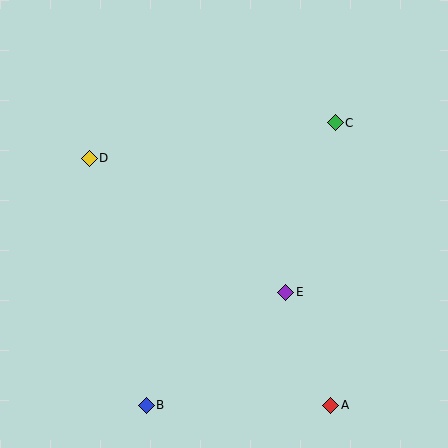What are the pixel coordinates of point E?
Point E is at (286, 292).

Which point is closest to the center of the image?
Point E at (286, 292) is closest to the center.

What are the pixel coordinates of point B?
Point B is at (146, 405).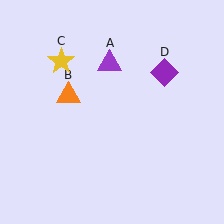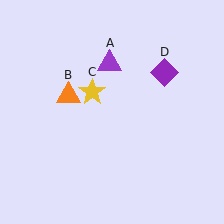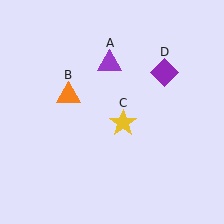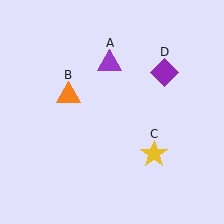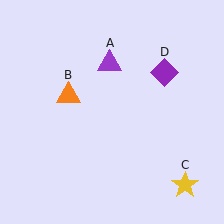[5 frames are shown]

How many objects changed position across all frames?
1 object changed position: yellow star (object C).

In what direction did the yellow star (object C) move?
The yellow star (object C) moved down and to the right.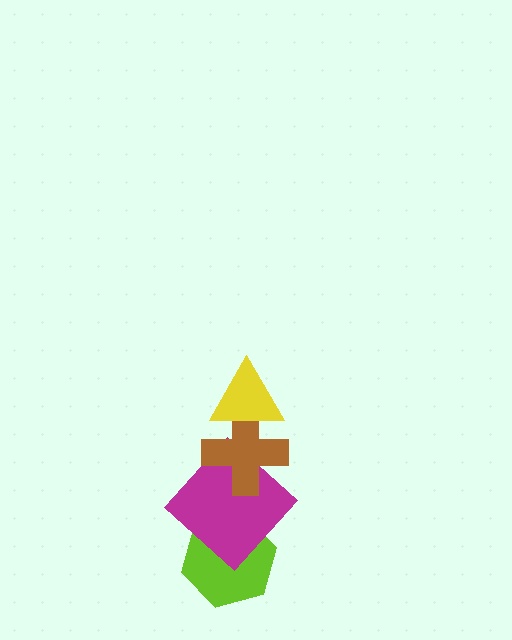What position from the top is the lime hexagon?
The lime hexagon is 4th from the top.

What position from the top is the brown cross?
The brown cross is 2nd from the top.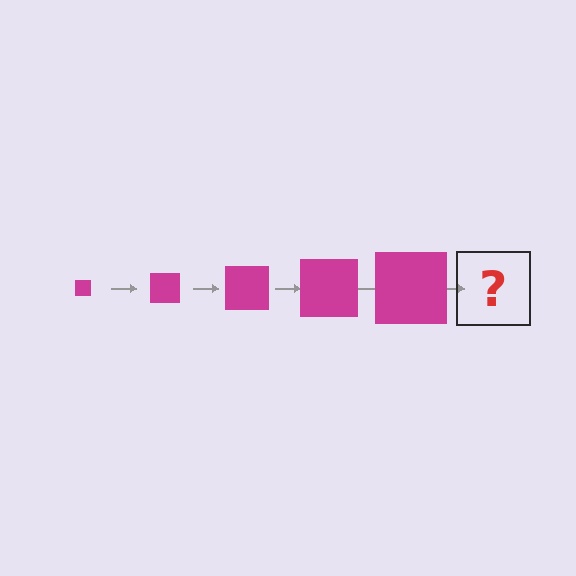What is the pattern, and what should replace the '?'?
The pattern is that the square gets progressively larger each step. The '?' should be a magenta square, larger than the previous one.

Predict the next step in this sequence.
The next step is a magenta square, larger than the previous one.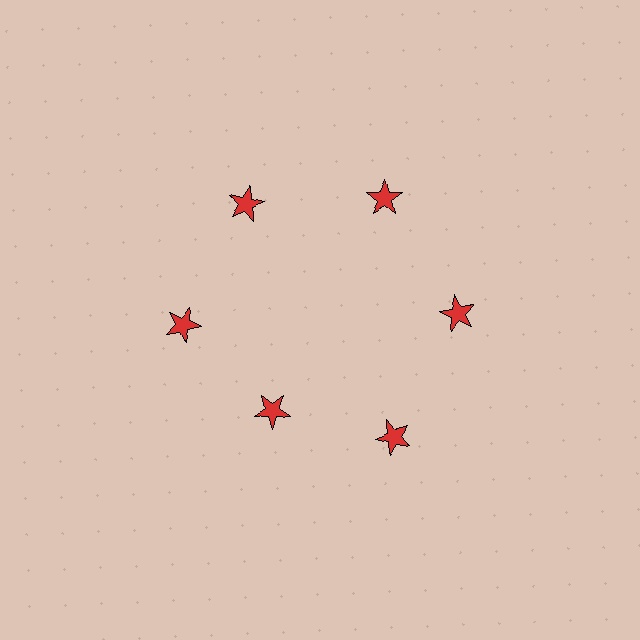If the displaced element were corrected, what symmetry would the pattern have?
It would have 6-fold rotational symmetry — the pattern would map onto itself every 60 degrees.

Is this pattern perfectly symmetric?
No. The 6 red stars are arranged in a ring, but one element near the 7 o'clock position is pulled inward toward the center, breaking the 6-fold rotational symmetry.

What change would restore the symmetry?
The symmetry would be restored by moving it outward, back onto the ring so that all 6 stars sit at equal angles and equal distance from the center.